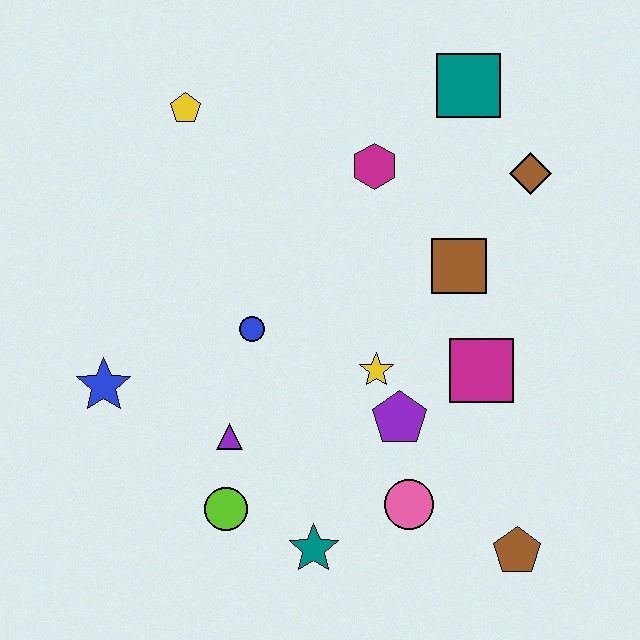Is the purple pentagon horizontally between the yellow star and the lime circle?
No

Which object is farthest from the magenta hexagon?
The brown pentagon is farthest from the magenta hexagon.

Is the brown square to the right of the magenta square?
No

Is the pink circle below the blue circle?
Yes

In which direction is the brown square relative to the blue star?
The brown square is to the right of the blue star.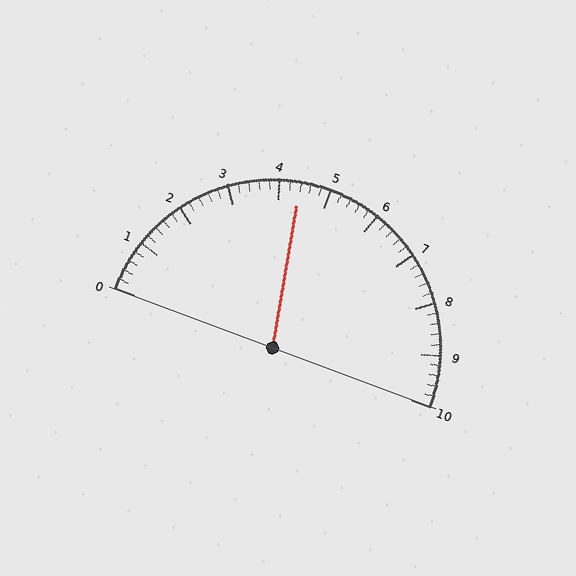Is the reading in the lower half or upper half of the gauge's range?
The reading is in the lower half of the range (0 to 10).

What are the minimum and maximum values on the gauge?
The gauge ranges from 0 to 10.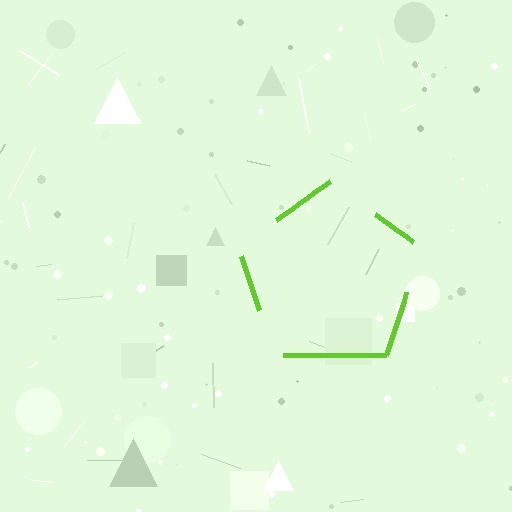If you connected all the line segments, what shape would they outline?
They would outline a pentagon.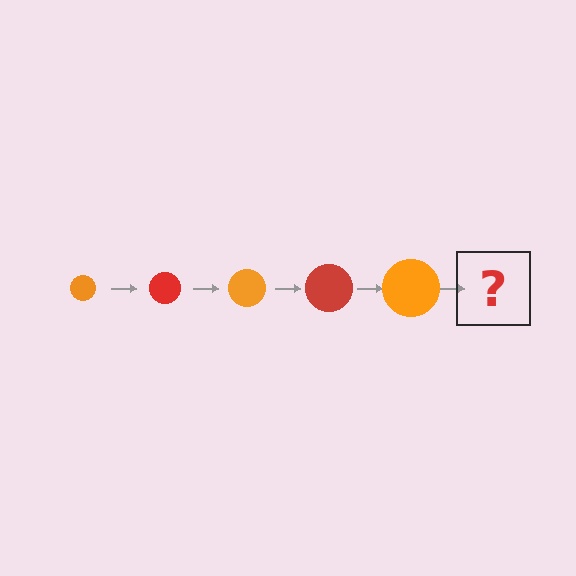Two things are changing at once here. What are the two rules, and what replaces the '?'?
The two rules are that the circle grows larger each step and the color cycles through orange and red. The '?' should be a red circle, larger than the previous one.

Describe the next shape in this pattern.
It should be a red circle, larger than the previous one.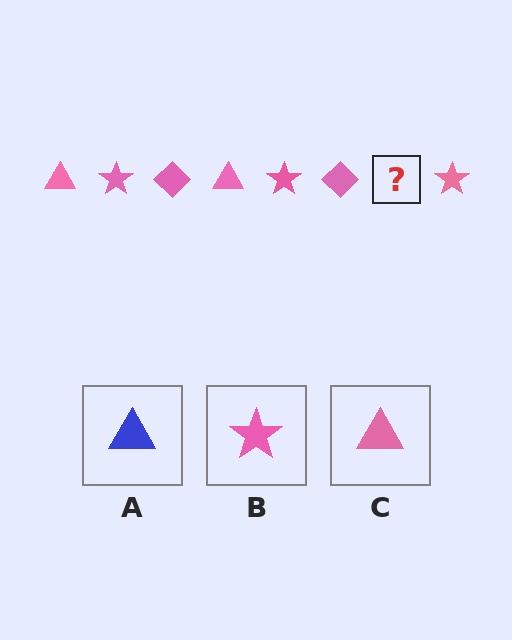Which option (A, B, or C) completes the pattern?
C.